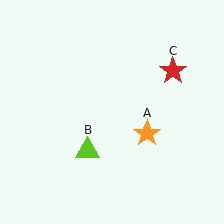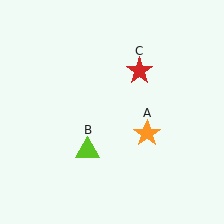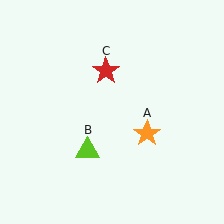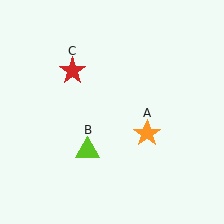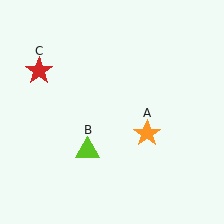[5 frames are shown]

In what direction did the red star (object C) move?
The red star (object C) moved left.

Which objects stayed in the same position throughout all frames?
Orange star (object A) and lime triangle (object B) remained stationary.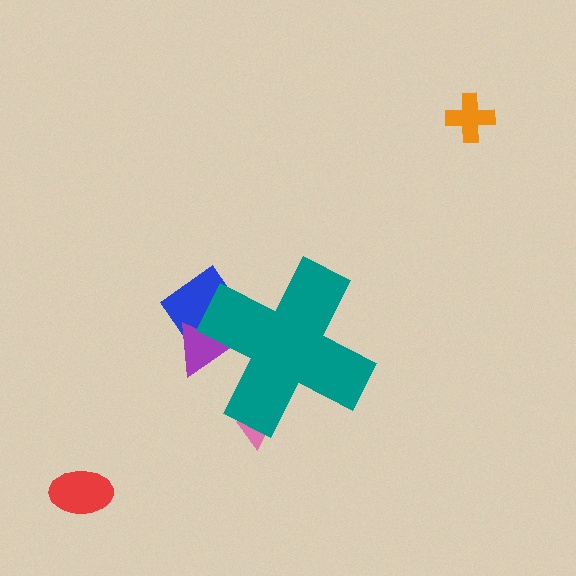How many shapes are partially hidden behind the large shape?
3 shapes are partially hidden.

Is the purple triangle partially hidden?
Yes, the purple triangle is partially hidden behind the teal cross.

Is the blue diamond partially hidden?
Yes, the blue diamond is partially hidden behind the teal cross.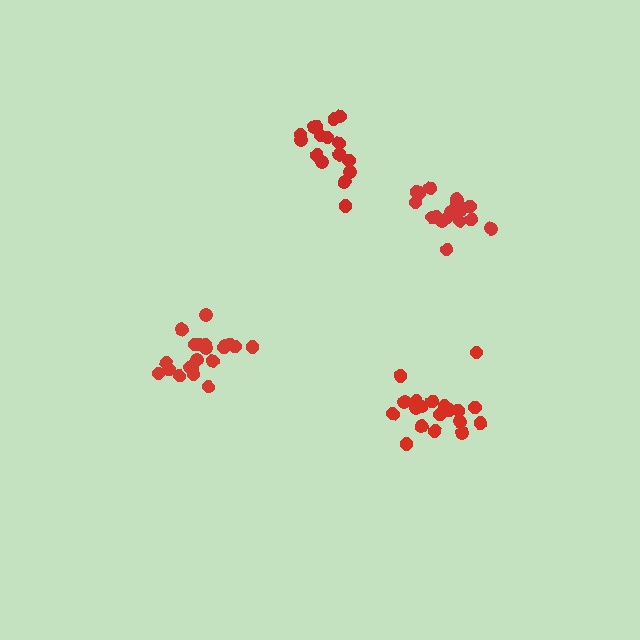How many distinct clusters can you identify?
There are 4 distinct clusters.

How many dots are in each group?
Group 1: 19 dots, Group 2: 21 dots, Group 3: 16 dots, Group 4: 18 dots (74 total).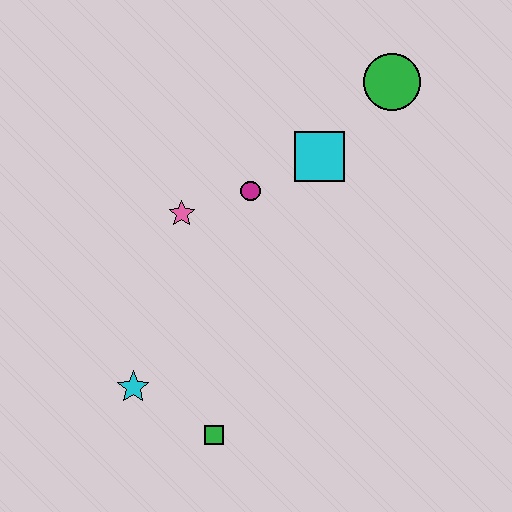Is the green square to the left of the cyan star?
No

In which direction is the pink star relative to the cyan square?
The pink star is to the left of the cyan square.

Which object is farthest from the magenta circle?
The green square is farthest from the magenta circle.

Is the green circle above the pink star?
Yes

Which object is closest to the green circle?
The cyan square is closest to the green circle.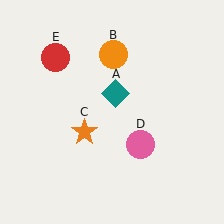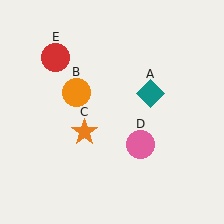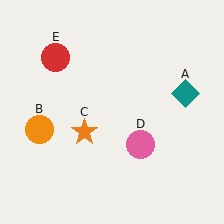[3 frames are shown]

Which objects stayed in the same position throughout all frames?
Orange star (object C) and pink circle (object D) and red circle (object E) remained stationary.